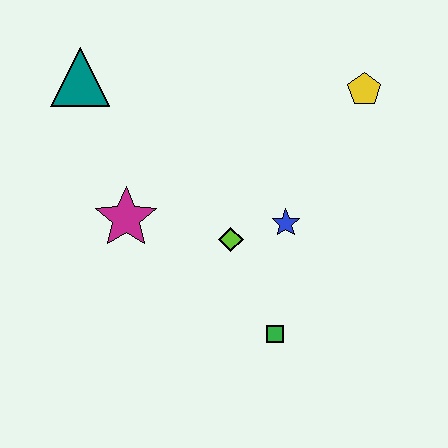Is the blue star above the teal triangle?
No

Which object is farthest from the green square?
The teal triangle is farthest from the green square.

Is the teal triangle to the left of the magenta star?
Yes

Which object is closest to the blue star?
The lime diamond is closest to the blue star.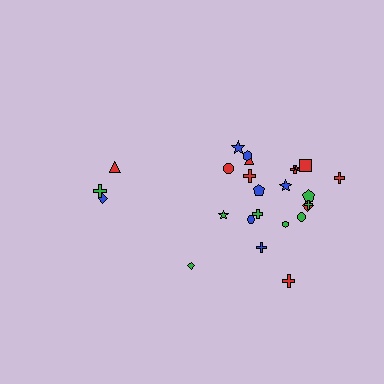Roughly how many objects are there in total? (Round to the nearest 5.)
Roughly 25 objects in total.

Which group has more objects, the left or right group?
The right group.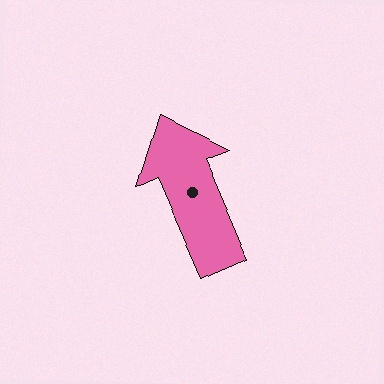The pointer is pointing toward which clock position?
Roughly 11 o'clock.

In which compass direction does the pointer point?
Northwest.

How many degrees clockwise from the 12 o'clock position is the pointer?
Approximately 337 degrees.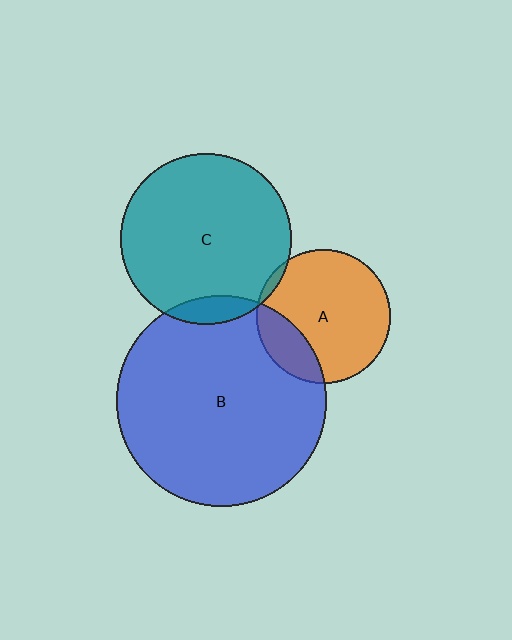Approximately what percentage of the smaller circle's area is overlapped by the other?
Approximately 5%.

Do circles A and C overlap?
Yes.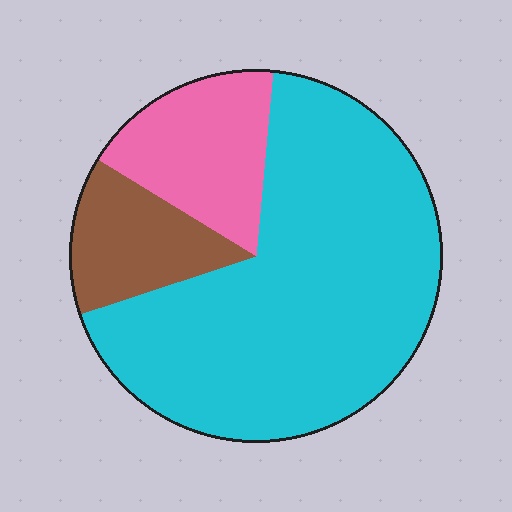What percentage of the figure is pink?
Pink takes up about one sixth (1/6) of the figure.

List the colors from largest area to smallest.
From largest to smallest: cyan, pink, brown.